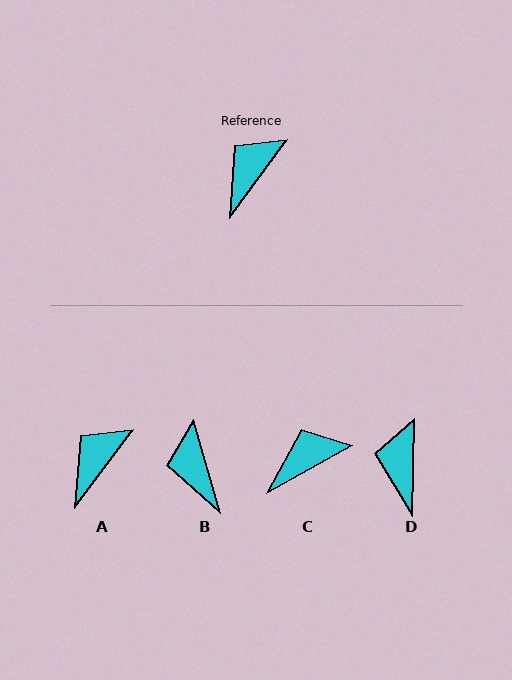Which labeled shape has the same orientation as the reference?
A.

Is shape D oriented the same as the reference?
No, it is off by about 35 degrees.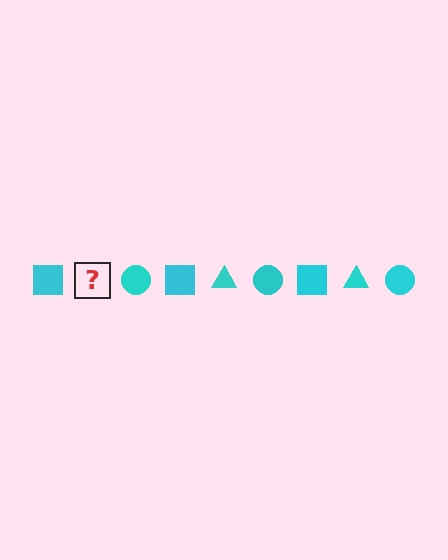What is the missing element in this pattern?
The missing element is a cyan triangle.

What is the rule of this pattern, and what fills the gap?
The rule is that the pattern cycles through square, triangle, circle shapes in cyan. The gap should be filled with a cyan triangle.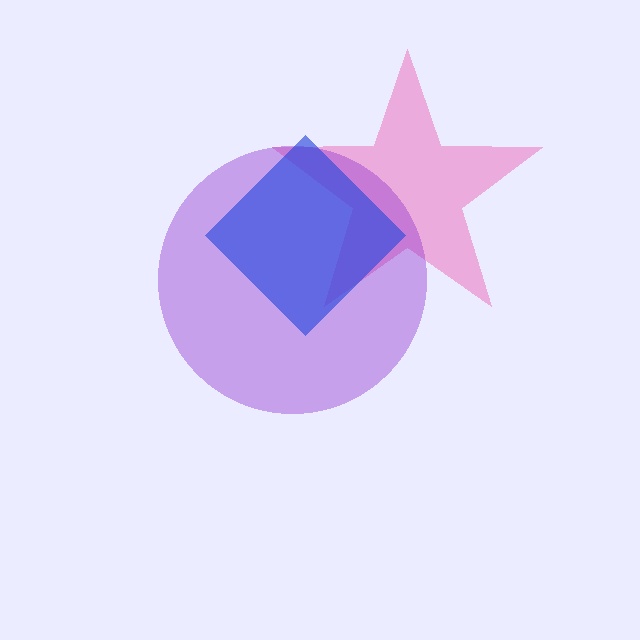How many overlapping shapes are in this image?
There are 3 overlapping shapes in the image.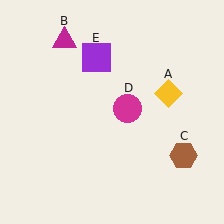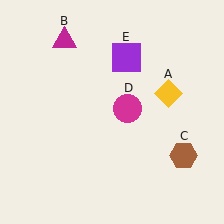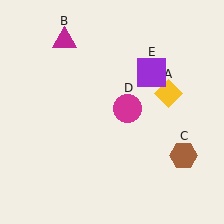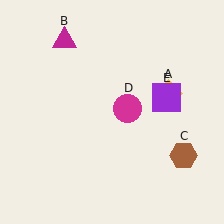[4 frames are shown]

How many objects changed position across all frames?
1 object changed position: purple square (object E).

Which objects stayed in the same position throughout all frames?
Yellow diamond (object A) and magenta triangle (object B) and brown hexagon (object C) and magenta circle (object D) remained stationary.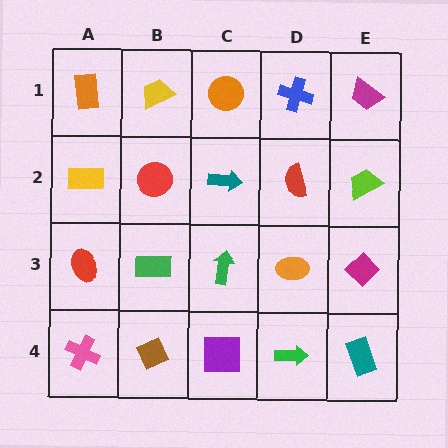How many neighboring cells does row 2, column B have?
4.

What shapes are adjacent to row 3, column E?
A lime trapezoid (row 2, column E), a teal rectangle (row 4, column E), an orange ellipse (row 3, column D).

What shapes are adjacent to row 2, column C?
An orange circle (row 1, column C), a green arrow (row 3, column C), a red circle (row 2, column B), a red semicircle (row 2, column D).